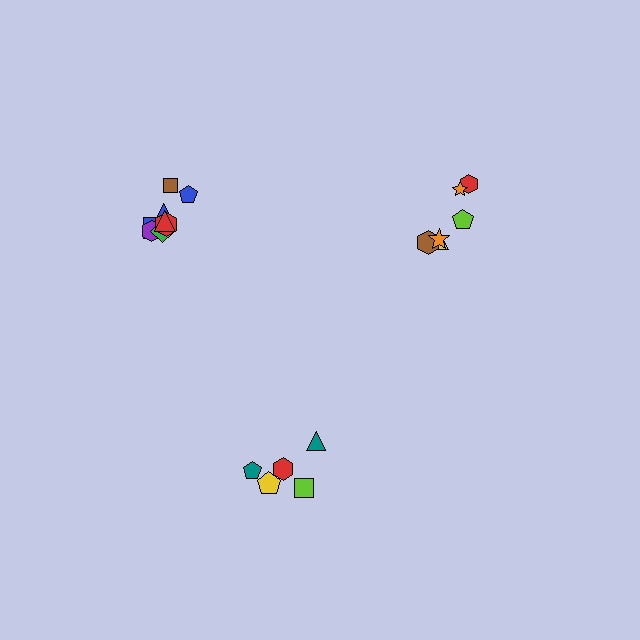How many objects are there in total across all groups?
There are 19 objects.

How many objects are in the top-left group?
There are 8 objects.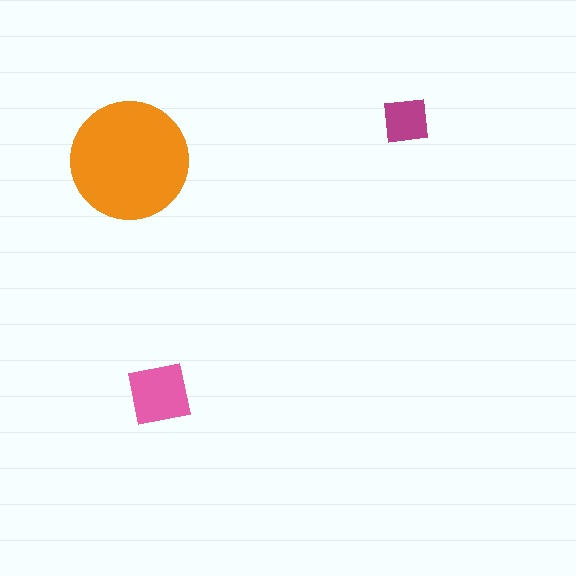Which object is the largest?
The orange circle.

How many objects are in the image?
There are 3 objects in the image.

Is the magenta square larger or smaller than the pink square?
Smaller.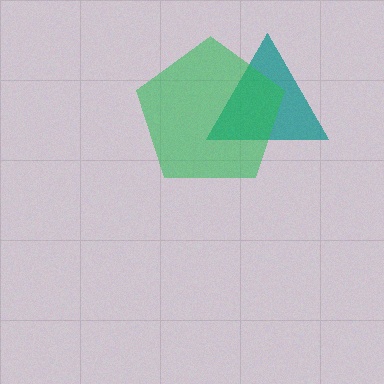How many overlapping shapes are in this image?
There are 2 overlapping shapes in the image.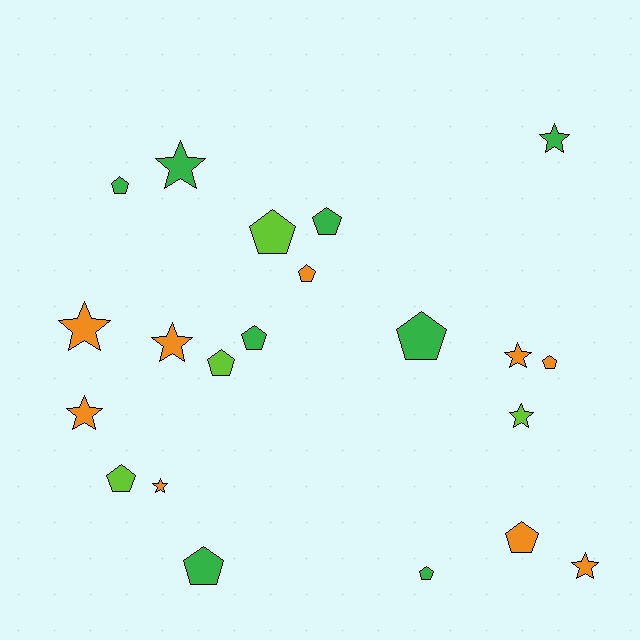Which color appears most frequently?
Orange, with 9 objects.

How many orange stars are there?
There are 6 orange stars.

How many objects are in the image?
There are 21 objects.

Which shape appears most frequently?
Pentagon, with 12 objects.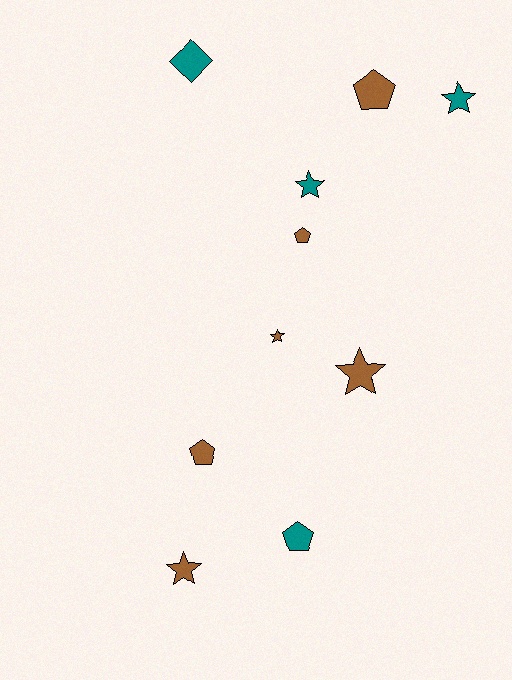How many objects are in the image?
There are 10 objects.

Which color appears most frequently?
Brown, with 6 objects.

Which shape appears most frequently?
Star, with 5 objects.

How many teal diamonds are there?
There is 1 teal diamond.